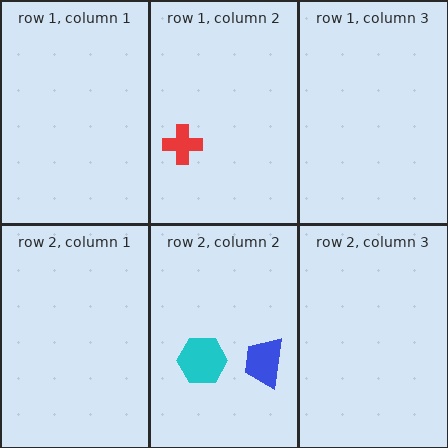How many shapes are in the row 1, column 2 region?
1.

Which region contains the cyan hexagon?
The row 2, column 2 region.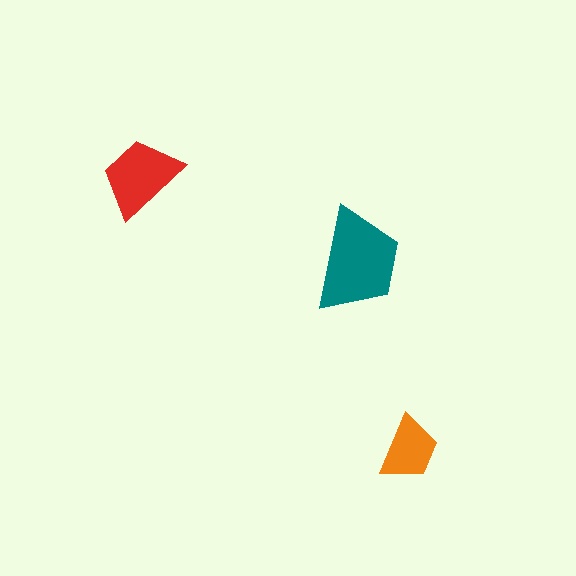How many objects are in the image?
There are 3 objects in the image.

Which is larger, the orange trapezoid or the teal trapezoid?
The teal one.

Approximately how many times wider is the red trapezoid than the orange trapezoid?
About 1.5 times wider.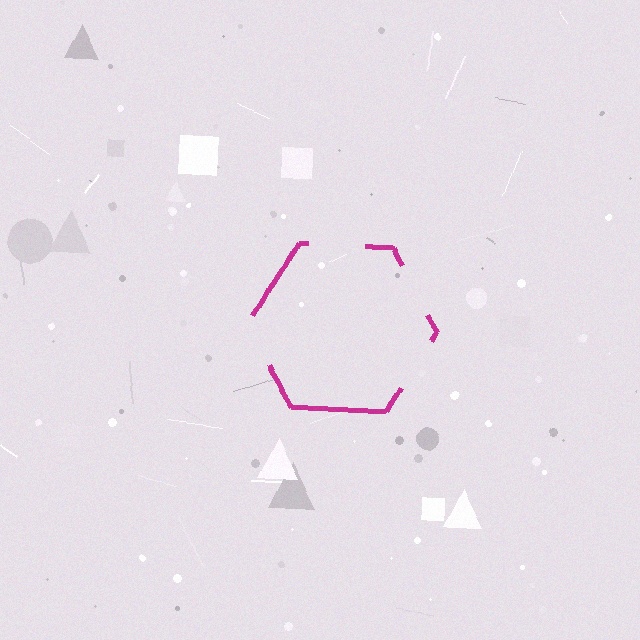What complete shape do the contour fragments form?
The contour fragments form a hexagon.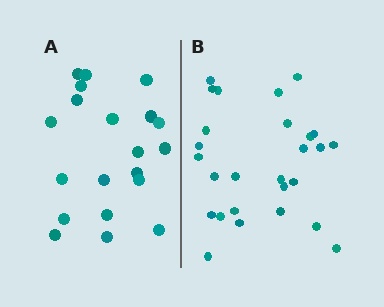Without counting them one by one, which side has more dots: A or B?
Region B (the right region) has more dots.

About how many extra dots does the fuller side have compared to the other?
Region B has roughly 8 or so more dots than region A.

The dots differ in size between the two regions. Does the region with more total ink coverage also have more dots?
No. Region A has more total ink coverage because its dots are larger, but region B actually contains more individual dots. Total area can be misleading — the number of items is what matters here.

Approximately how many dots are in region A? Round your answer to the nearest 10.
About 20 dots.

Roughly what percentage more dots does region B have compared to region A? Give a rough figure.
About 35% more.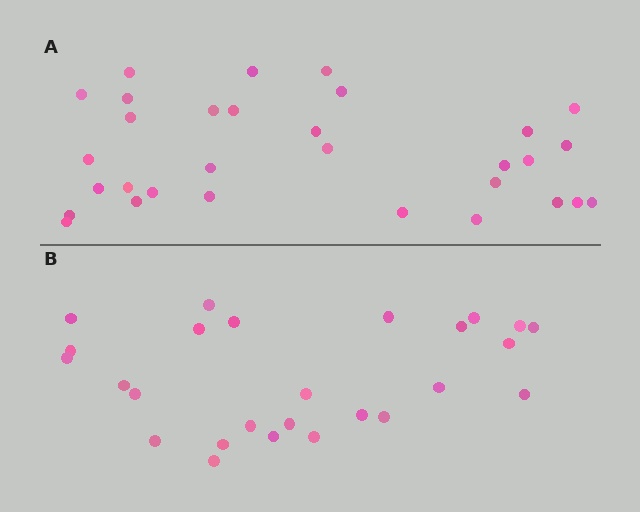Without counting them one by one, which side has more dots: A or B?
Region A (the top region) has more dots.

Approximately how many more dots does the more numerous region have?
Region A has about 5 more dots than region B.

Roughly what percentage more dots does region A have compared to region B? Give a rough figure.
About 20% more.